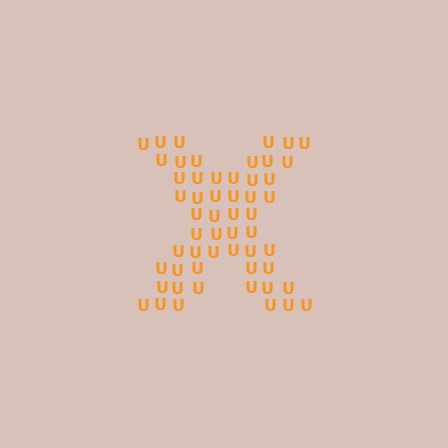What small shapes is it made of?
It is made of small letter U's.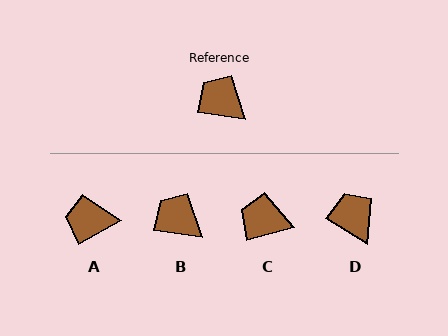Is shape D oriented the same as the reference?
No, it is off by about 24 degrees.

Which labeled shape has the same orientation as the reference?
B.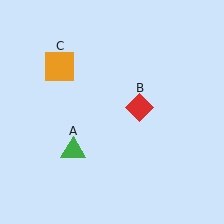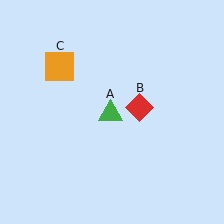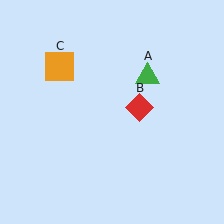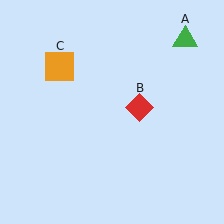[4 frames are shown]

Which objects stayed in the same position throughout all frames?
Red diamond (object B) and orange square (object C) remained stationary.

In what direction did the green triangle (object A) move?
The green triangle (object A) moved up and to the right.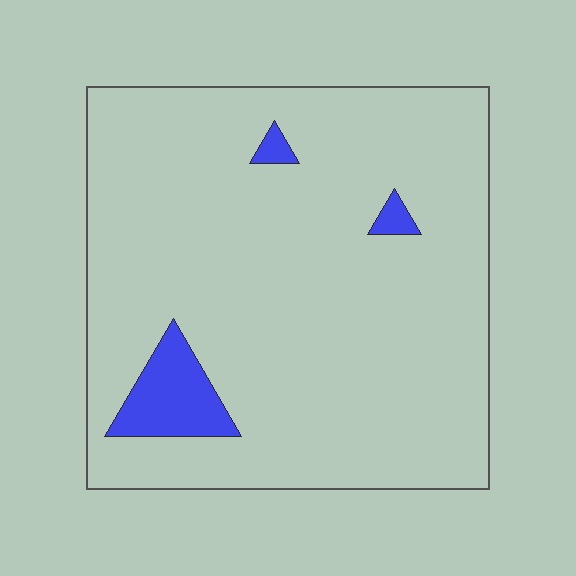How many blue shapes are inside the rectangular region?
3.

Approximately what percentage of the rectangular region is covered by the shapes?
Approximately 5%.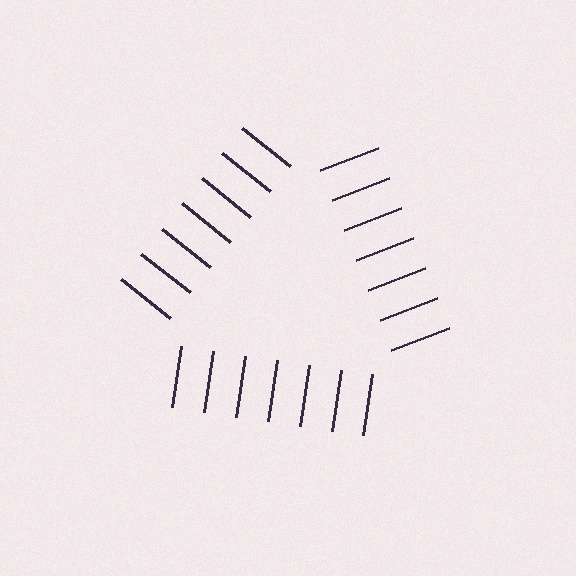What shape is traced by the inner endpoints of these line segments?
An illusory triangle — the line segments terminate on its edges but no continuous stroke is drawn.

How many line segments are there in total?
21 — 7 along each of the 3 edges.